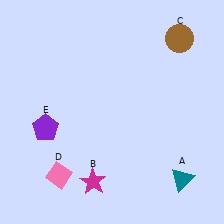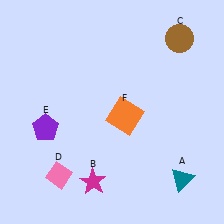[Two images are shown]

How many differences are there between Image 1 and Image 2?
There is 1 difference between the two images.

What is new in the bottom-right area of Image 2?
An orange square (F) was added in the bottom-right area of Image 2.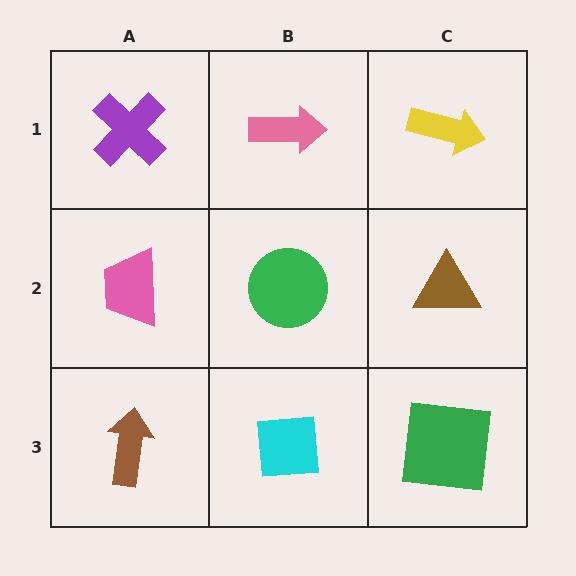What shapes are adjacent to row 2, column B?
A pink arrow (row 1, column B), a cyan square (row 3, column B), a pink trapezoid (row 2, column A), a brown triangle (row 2, column C).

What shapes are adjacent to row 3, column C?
A brown triangle (row 2, column C), a cyan square (row 3, column B).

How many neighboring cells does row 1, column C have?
2.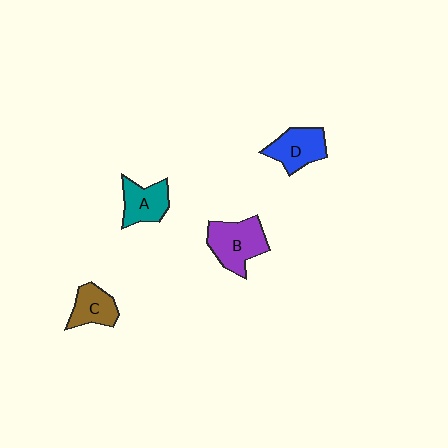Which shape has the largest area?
Shape B (purple).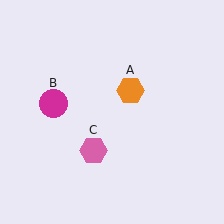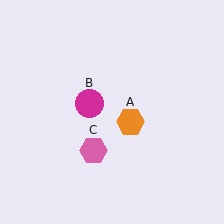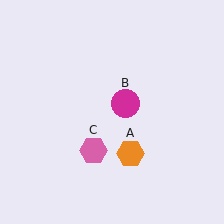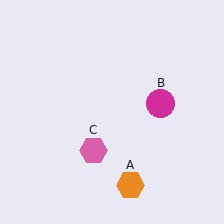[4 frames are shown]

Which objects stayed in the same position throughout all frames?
Pink hexagon (object C) remained stationary.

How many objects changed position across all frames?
2 objects changed position: orange hexagon (object A), magenta circle (object B).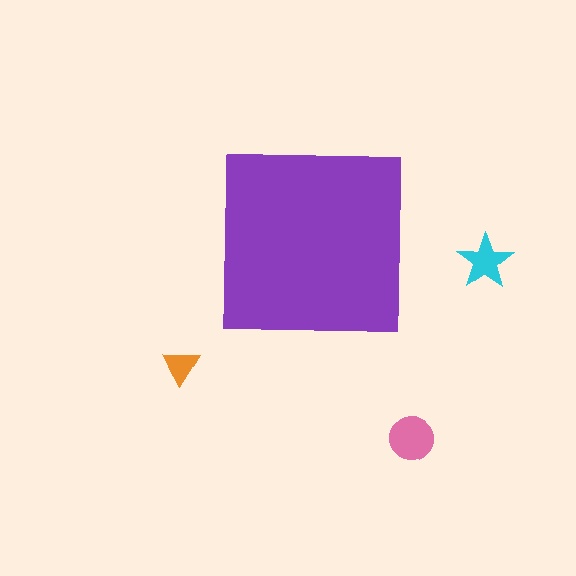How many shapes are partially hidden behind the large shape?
0 shapes are partially hidden.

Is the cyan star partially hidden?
No, the cyan star is fully visible.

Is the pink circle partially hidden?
No, the pink circle is fully visible.